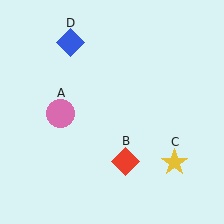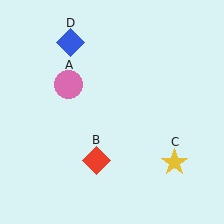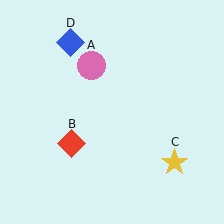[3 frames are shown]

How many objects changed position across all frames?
2 objects changed position: pink circle (object A), red diamond (object B).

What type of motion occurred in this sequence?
The pink circle (object A), red diamond (object B) rotated clockwise around the center of the scene.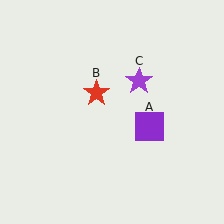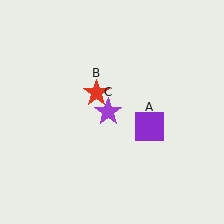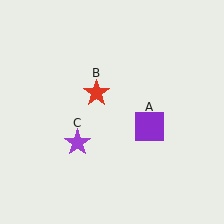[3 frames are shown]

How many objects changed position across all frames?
1 object changed position: purple star (object C).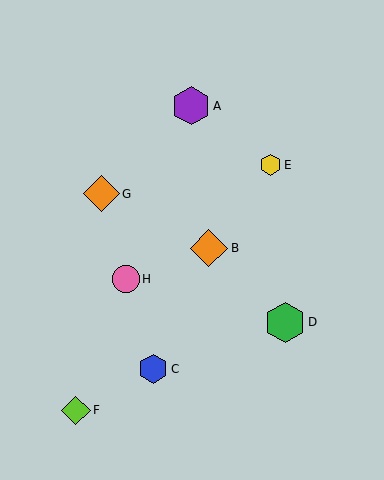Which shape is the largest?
The green hexagon (labeled D) is the largest.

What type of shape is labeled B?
Shape B is an orange diamond.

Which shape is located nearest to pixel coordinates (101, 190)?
The orange diamond (labeled G) at (101, 194) is nearest to that location.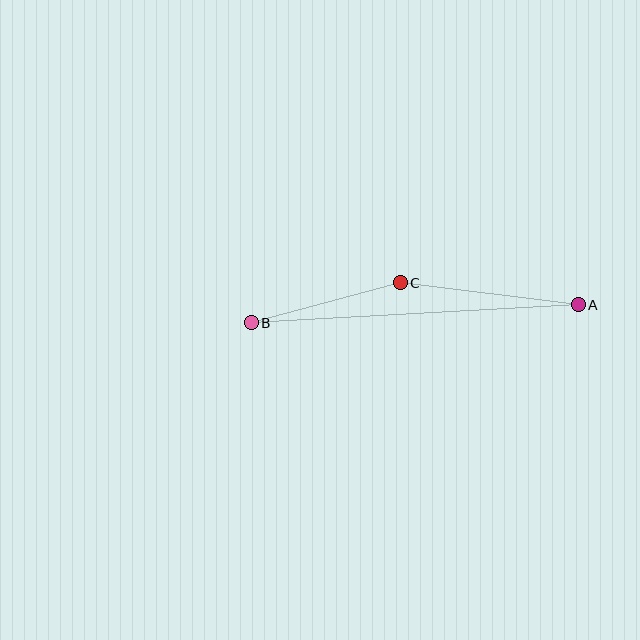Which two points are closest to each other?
Points B and C are closest to each other.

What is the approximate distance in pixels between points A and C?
The distance between A and C is approximately 180 pixels.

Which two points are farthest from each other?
Points A and B are farthest from each other.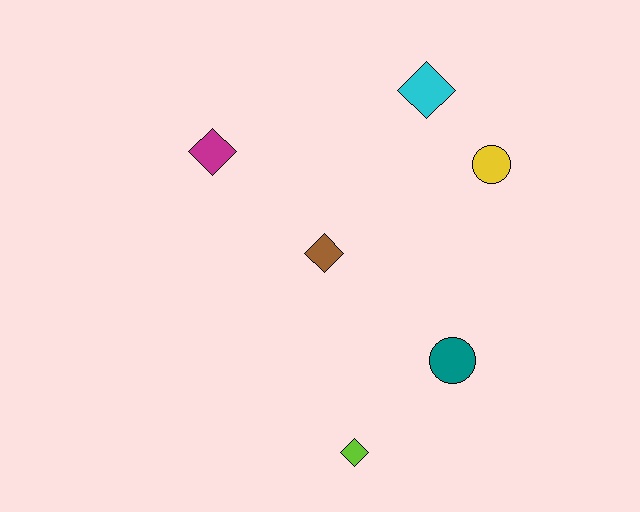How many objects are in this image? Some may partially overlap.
There are 6 objects.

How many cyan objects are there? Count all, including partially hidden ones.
There is 1 cyan object.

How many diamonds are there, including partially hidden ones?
There are 4 diamonds.